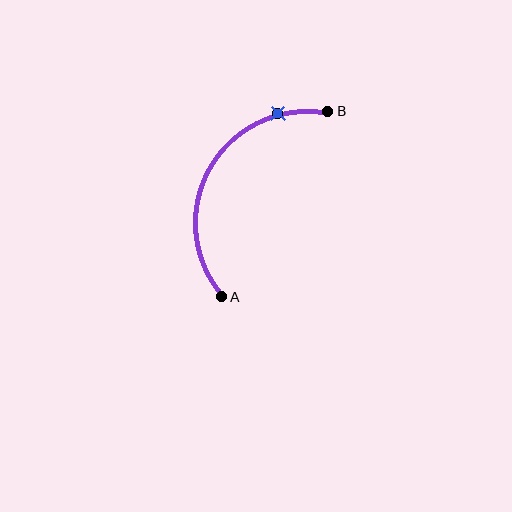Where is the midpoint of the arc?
The arc midpoint is the point on the curve farthest from the straight line joining A and B. It sits to the left of that line.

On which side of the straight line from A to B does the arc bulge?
The arc bulges to the left of the straight line connecting A and B.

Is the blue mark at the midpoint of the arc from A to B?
No. The blue mark lies on the arc but is closer to endpoint B. The arc midpoint would be at the point on the curve equidistant along the arc from both A and B.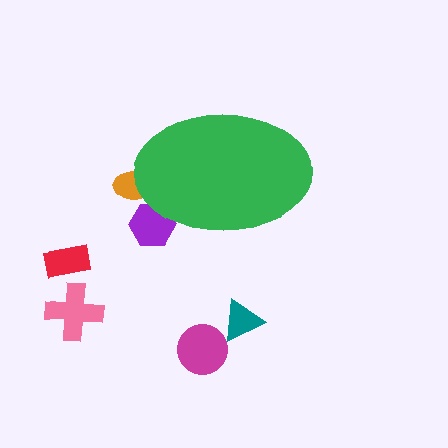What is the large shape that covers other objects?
A green ellipse.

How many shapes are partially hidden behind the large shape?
2 shapes are partially hidden.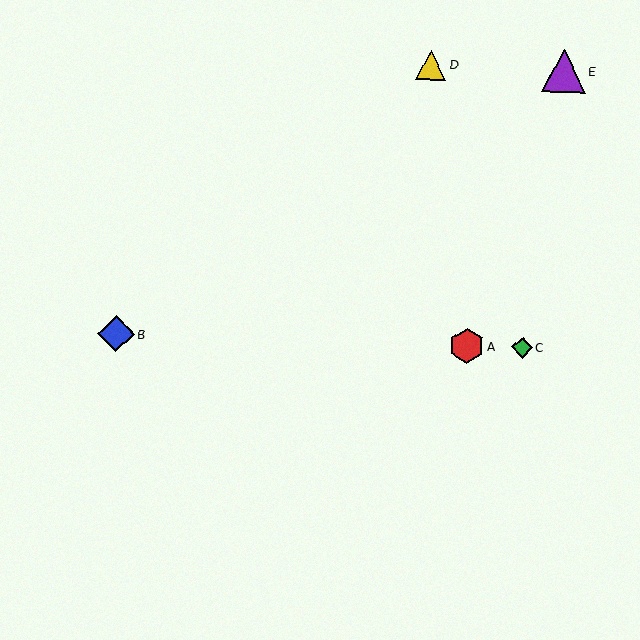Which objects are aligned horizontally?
Objects A, B, C are aligned horizontally.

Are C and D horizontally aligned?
No, C is at y≈348 and D is at y≈65.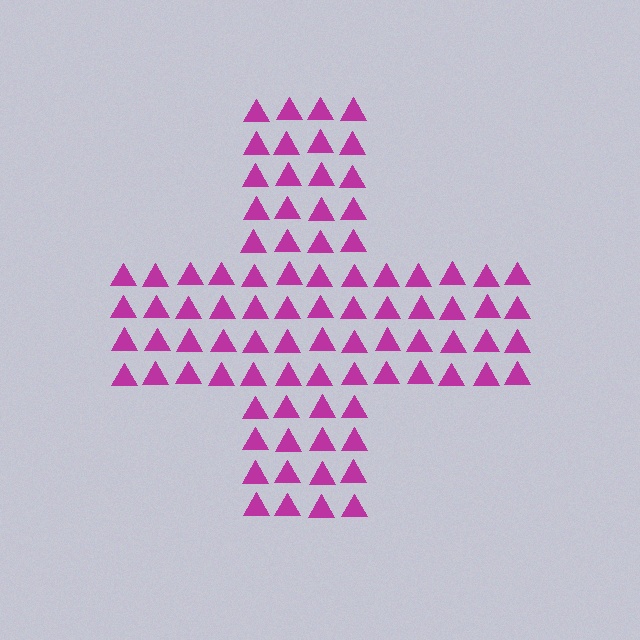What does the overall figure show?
The overall figure shows a cross.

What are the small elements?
The small elements are triangles.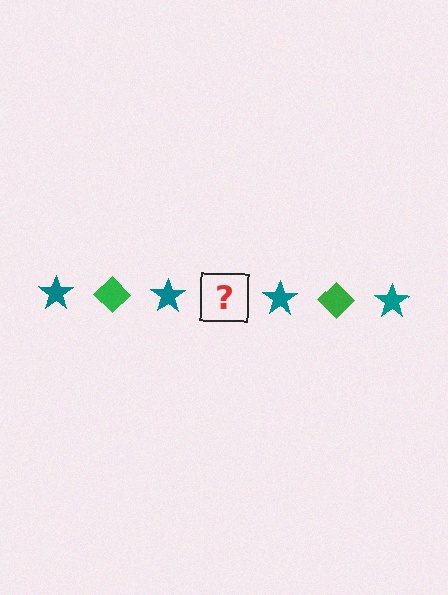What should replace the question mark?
The question mark should be replaced with a green diamond.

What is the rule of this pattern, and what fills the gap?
The rule is that the pattern alternates between teal star and green diamond. The gap should be filled with a green diamond.